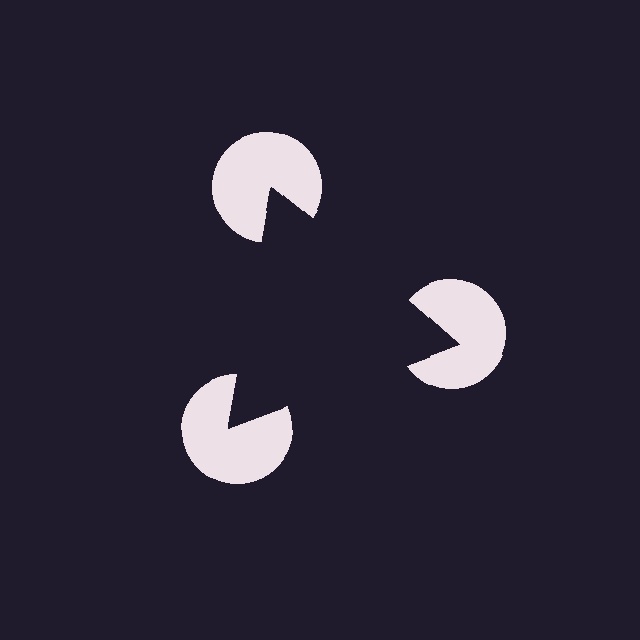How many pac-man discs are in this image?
There are 3 — one at each vertex of the illusory triangle.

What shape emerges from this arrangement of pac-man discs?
An illusory triangle — its edges are inferred from the aligned wedge cuts in the pac-man discs, not physically drawn.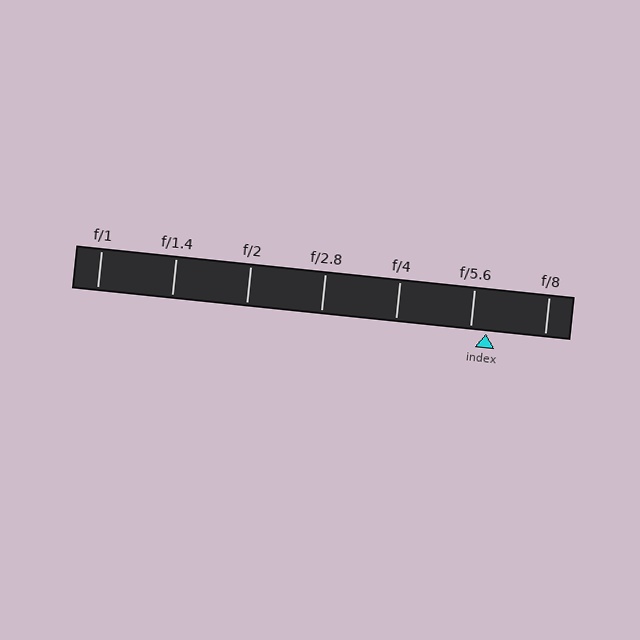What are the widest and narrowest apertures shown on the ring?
The widest aperture shown is f/1 and the narrowest is f/8.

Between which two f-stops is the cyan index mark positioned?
The index mark is between f/5.6 and f/8.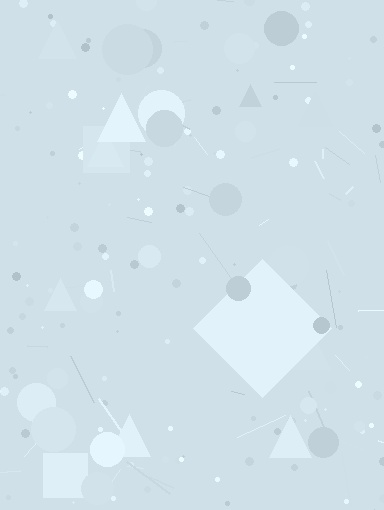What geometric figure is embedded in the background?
A diamond is embedded in the background.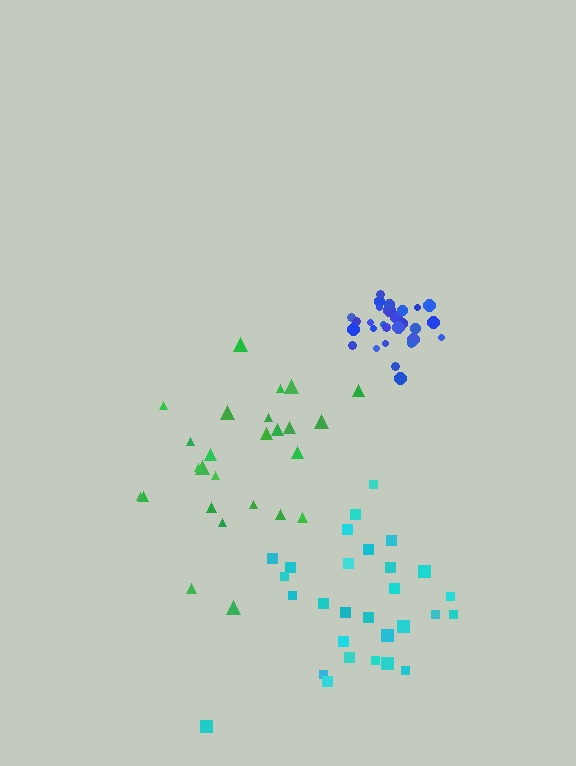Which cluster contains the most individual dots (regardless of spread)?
Cyan (29).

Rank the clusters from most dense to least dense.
blue, cyan, green.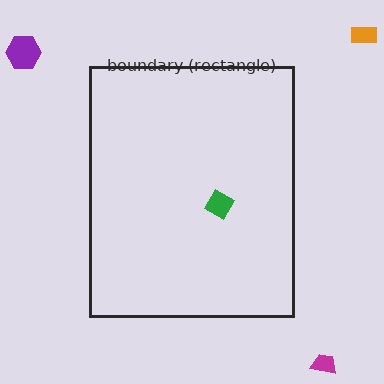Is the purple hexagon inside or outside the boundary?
Outside.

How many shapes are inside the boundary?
1 inside, 3 outside.